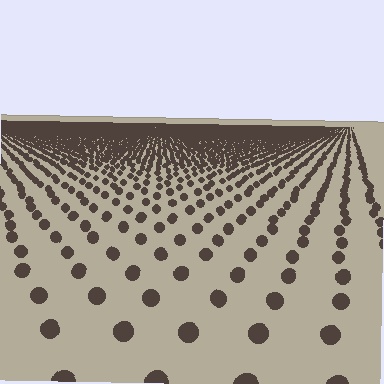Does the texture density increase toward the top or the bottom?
Density increases toward the top.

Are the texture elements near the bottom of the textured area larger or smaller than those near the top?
Larger. Near the bottom, elements are closer to the viewer and appear at a bigger on-screen size.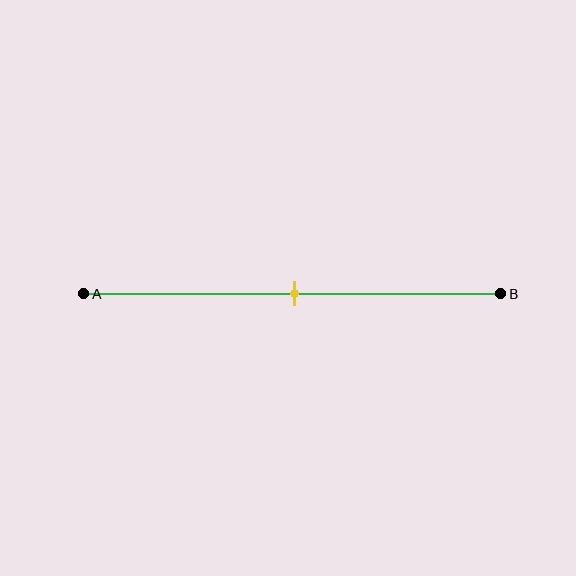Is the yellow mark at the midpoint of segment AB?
Yes, the mark is approximately at the midpoint.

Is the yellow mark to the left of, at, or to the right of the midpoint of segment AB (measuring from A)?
The yellow mark is approximately at the midpoint of segment AB.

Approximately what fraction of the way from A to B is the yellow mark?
The yellow mark is approximately 50% of the way from A to B.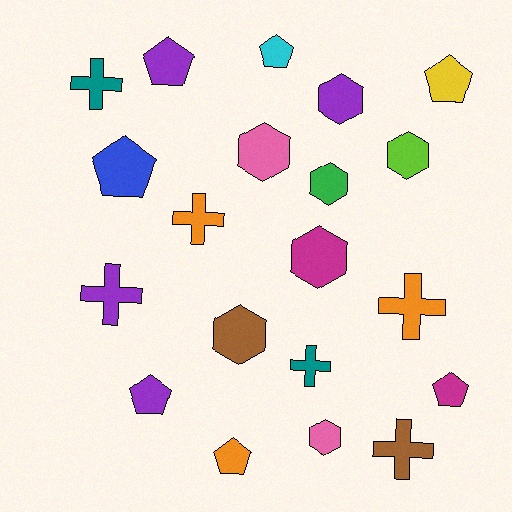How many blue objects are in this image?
There is 1 blue object.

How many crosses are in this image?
There are 6 crosses.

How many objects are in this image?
There are 20 objects.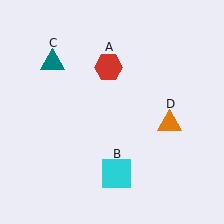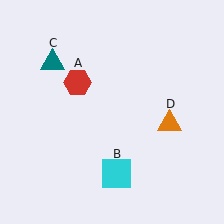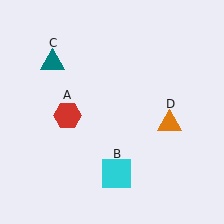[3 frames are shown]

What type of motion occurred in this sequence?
The red hexagon (object A) rotated counterclockwise around the center of the scene.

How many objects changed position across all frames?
1 object changed position: red hexagon (object A).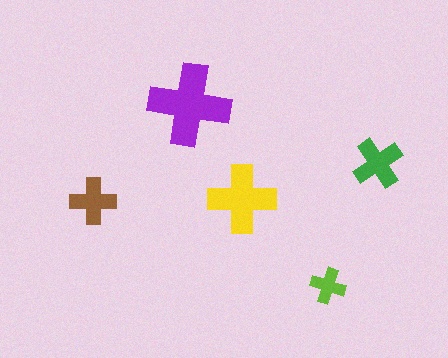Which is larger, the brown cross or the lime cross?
The brown one.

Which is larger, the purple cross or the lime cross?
The purple one.